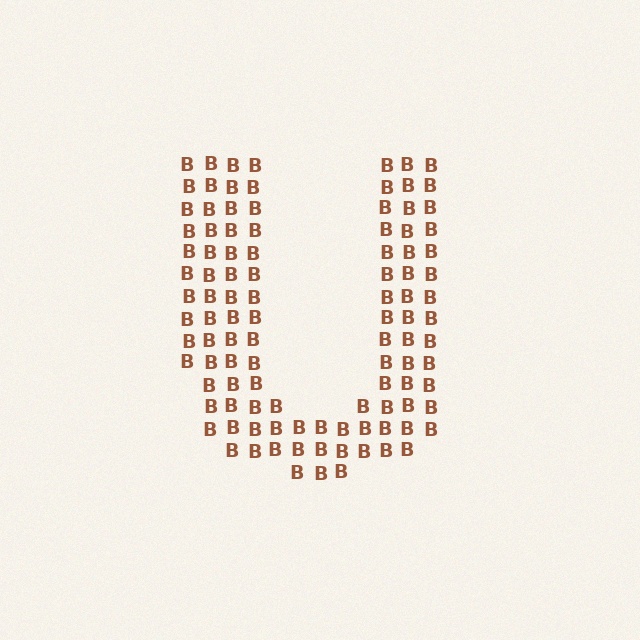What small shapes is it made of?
It is made of small letter B's.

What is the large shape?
The large shape is the letter U.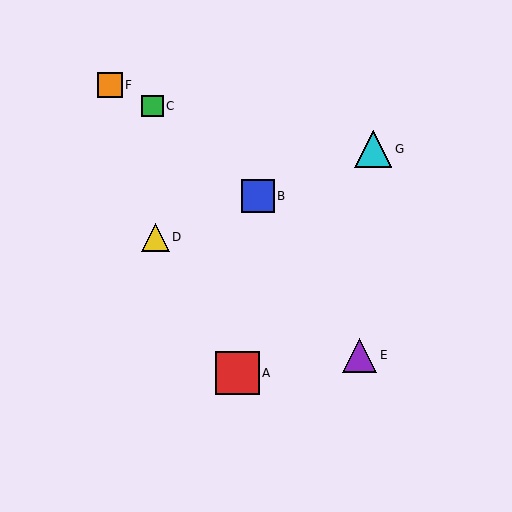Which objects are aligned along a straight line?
Objects B, D, G are aligned along a straight line.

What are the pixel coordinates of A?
Object A is at (238, 373).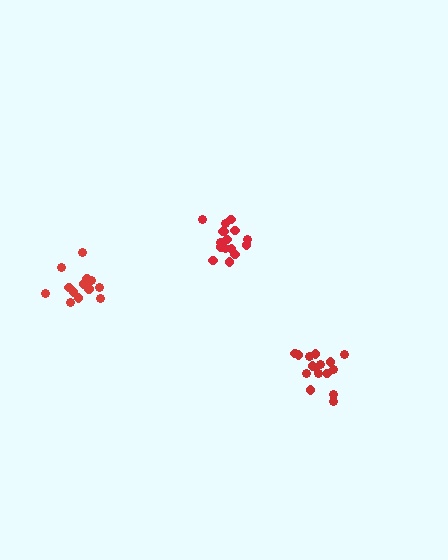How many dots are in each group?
Group 1: 16 dots, Group 2: 16 dots, Group 3: 13 dots (45 total).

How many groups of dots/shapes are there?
There are 3 groups.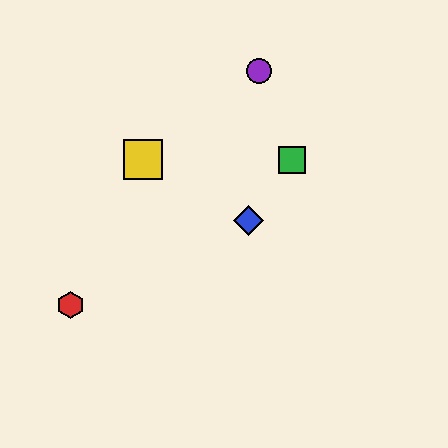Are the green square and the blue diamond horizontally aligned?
No, the green square is at y≈160 and the blue diamond is at y≈221.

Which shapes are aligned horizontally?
The green square, the yellow square are aligned horizontally.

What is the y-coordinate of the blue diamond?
The blue diamond is at y≈221.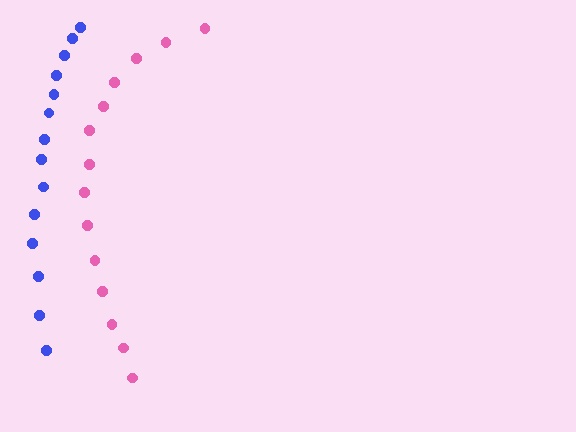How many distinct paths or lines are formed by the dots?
There are 2 distinct paths.